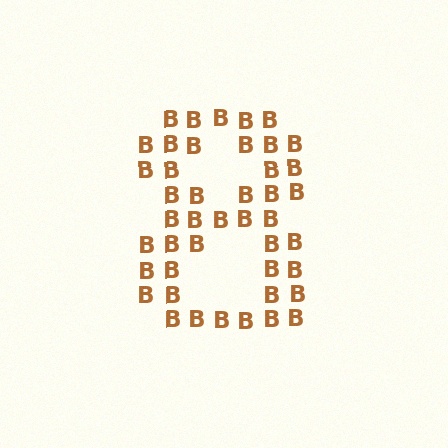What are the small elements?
The small elements are letter B's.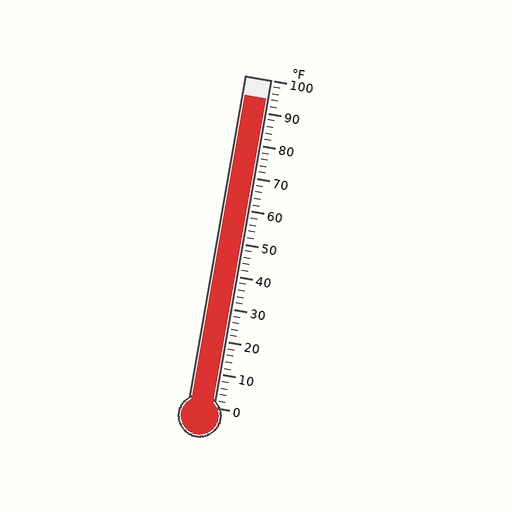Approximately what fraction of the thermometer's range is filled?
The thermometer is filled to approximately 95% of its range.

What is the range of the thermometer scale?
The thermometer scale ranges from 0°F to 100°F.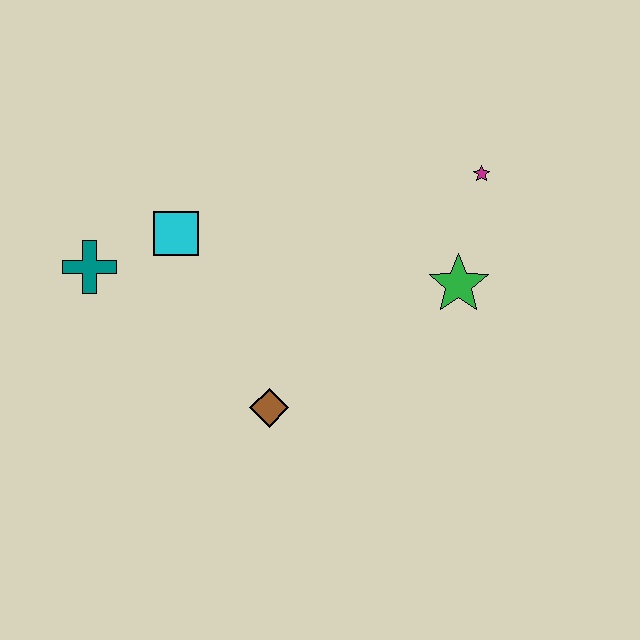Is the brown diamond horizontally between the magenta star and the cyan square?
Yes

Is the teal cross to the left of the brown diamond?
Yes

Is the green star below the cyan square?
Yes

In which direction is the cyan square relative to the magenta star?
The cyan square is to the left of the magenta star.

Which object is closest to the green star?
The magenta star is closest to the green star.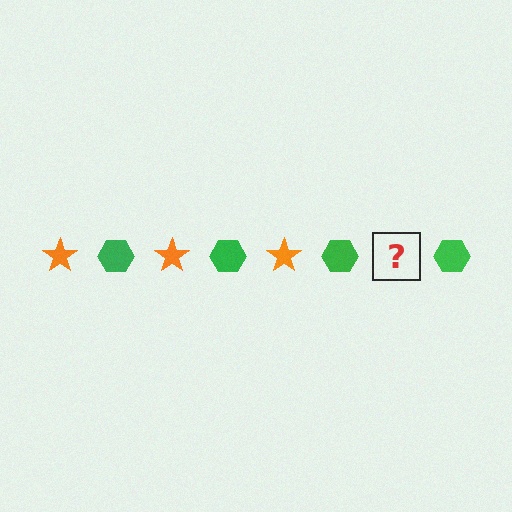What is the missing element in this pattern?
The missing element is an orange star.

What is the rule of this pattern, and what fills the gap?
The rule is that the pattern alternates between orange star and green hexagon. The gap should be filled with an orange star.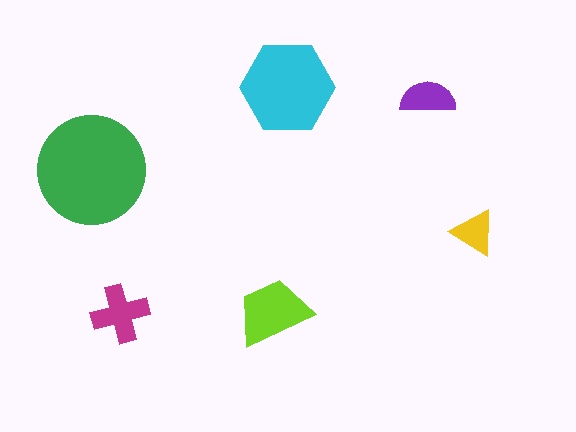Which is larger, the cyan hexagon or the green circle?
The green circle.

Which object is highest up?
The cyan hexagon is topmost.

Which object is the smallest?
The yellow triangle.